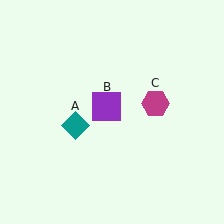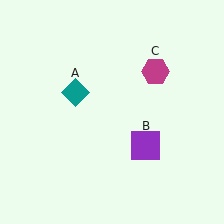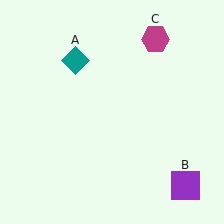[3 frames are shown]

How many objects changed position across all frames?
3 objects changed position: teal diamond (object A), purple square (object B), magenta hexagon (object C).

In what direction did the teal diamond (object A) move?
The teal diamond (object A) moved up.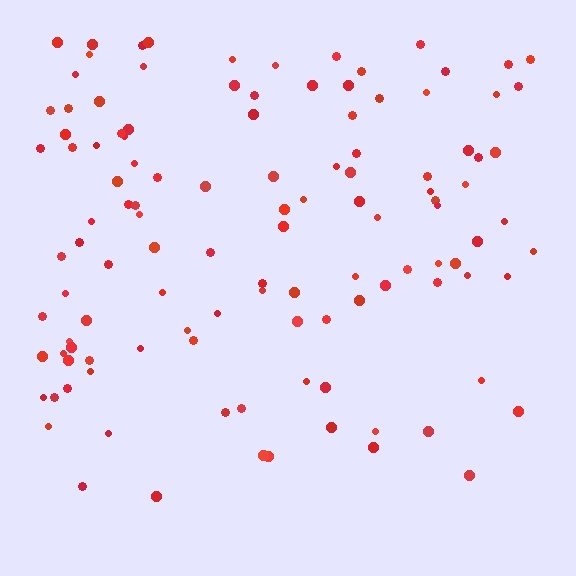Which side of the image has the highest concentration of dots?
The top.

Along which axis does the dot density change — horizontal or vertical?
Vertical.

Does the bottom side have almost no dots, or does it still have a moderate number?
Still a moderate number, just noticeably fewer than the top.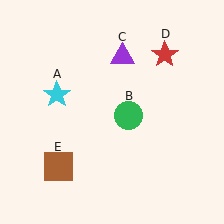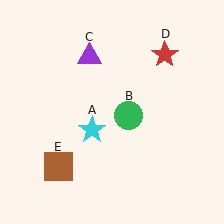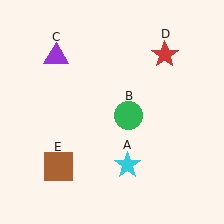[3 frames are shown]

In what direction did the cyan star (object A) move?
The cyan star (object A) moved down and to the right.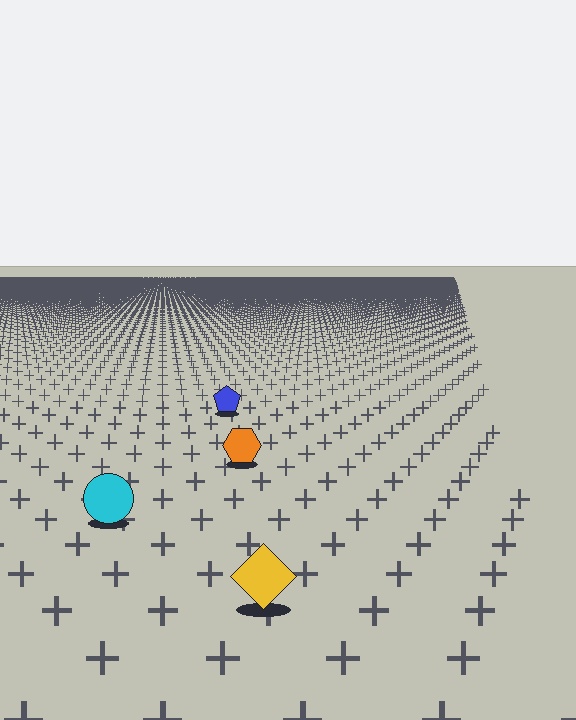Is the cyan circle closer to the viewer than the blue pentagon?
Yes. The cyan circle is closer — you can tell from the texture gradient: the ground texture is coarser near it.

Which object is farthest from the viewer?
The blue pentagon is farthest from the viewer. It appears smaller and the ground texture around it is denser.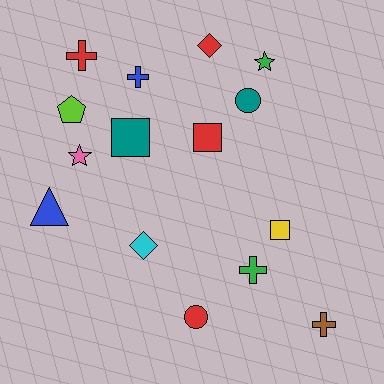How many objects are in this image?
There are 15 objects.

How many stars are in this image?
There are 2 stars.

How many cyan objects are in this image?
There is 1 cyan object.